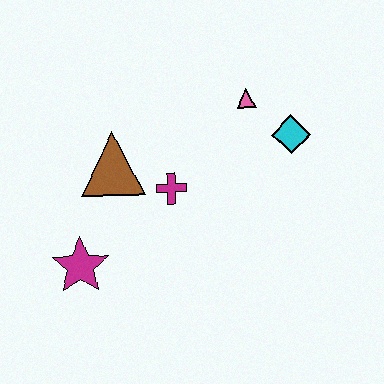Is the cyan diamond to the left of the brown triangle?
No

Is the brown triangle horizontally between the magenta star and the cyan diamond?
Yes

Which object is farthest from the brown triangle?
The cyan diamond is farthest from the brown triangle.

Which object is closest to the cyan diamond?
The pink triangle is closest to the cyan diamond.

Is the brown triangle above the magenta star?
Yes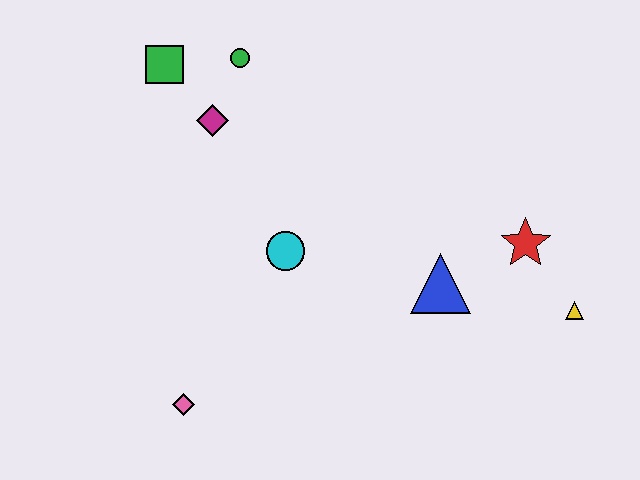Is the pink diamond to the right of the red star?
No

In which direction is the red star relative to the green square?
The red star is to the right of the green square.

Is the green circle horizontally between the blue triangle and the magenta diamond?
Yes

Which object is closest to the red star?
The yellow triangle is closest to the red star.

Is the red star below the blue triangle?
No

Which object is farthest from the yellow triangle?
The green square is farthest from the yellow triangle.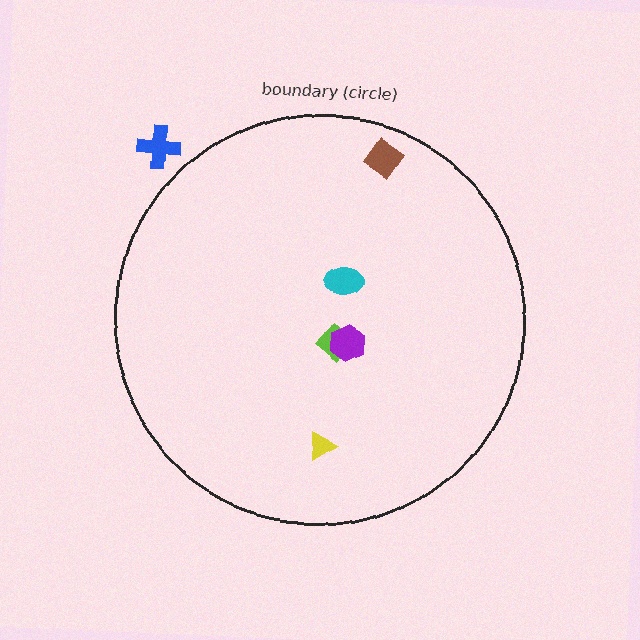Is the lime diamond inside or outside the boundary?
Inside.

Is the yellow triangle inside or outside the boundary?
Inside.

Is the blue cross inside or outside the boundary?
Outside.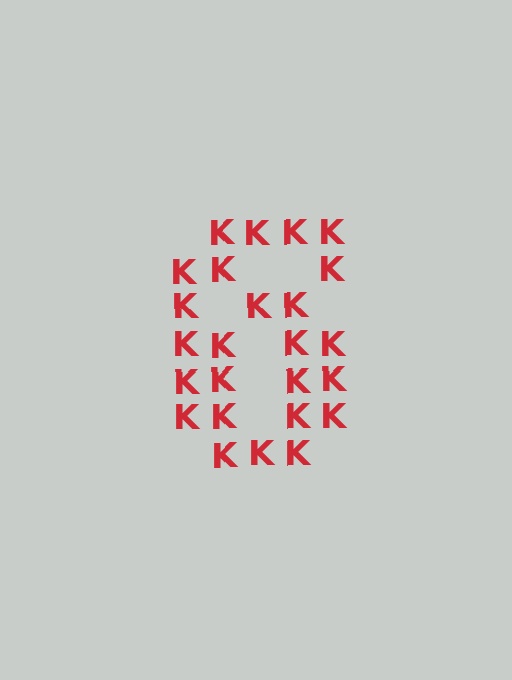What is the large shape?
The large shape is the digit 6.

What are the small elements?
The small elements are letter K's.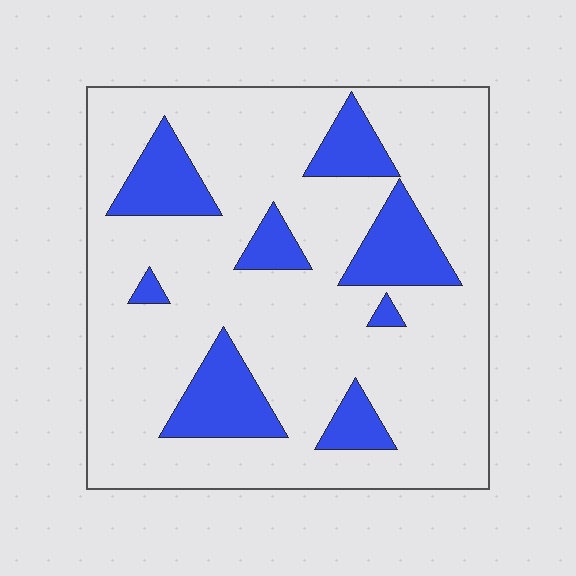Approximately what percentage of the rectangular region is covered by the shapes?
Approximately 20%.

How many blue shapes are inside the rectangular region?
8.